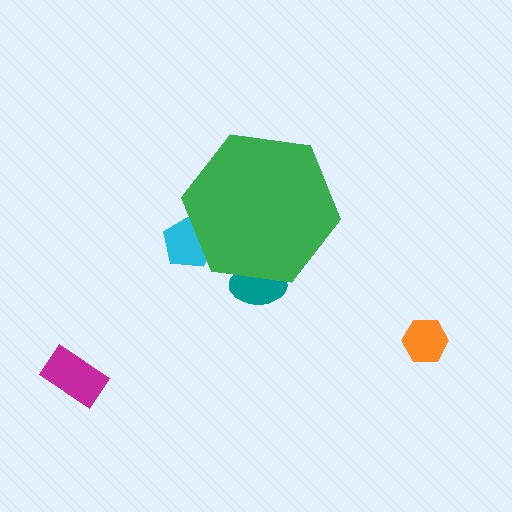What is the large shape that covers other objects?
A green hexagon.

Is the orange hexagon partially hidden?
No, the orange hexagon is fully visible.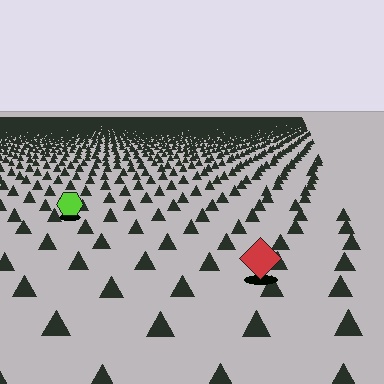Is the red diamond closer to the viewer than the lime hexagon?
Yes. The red diamond is closer — you can tell from the texture gradient: the ground texture is coarser near it.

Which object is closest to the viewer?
The red diamond is closest. The texture marks near it are larger and more spread out.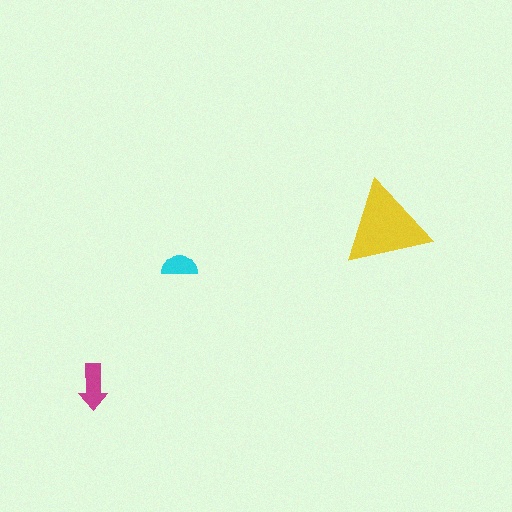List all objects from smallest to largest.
The cyan semicircle, the magenta arrow, the yellow triangle.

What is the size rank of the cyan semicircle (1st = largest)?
3rd.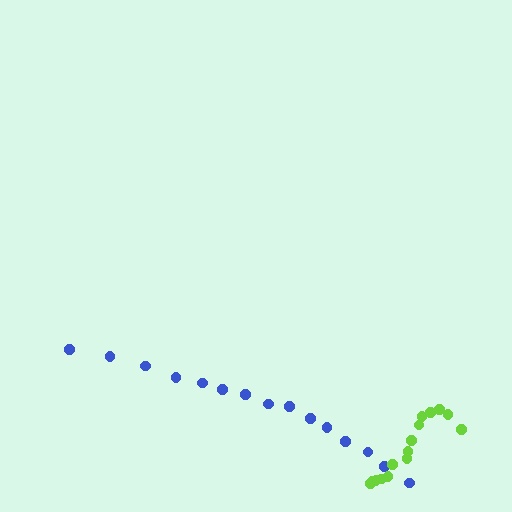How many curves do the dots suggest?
There are 2 distinct paths.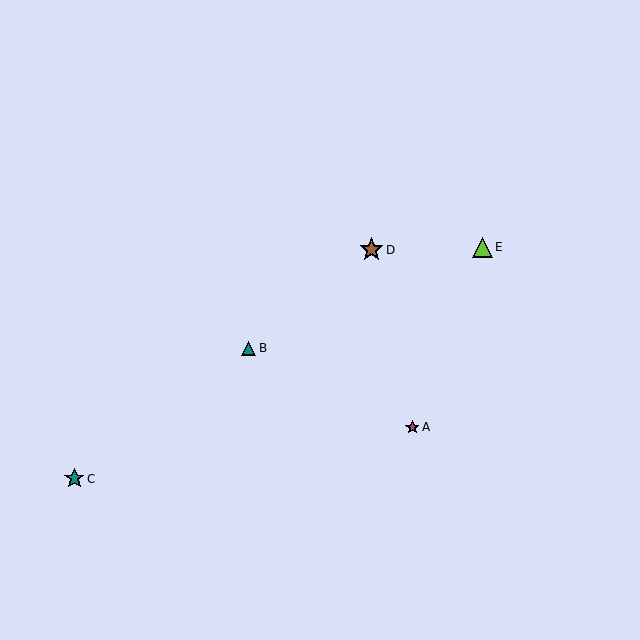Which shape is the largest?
The brown star (labeled D) is the largest.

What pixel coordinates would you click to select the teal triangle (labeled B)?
Click at (249, 348) to select the teal triangle B.